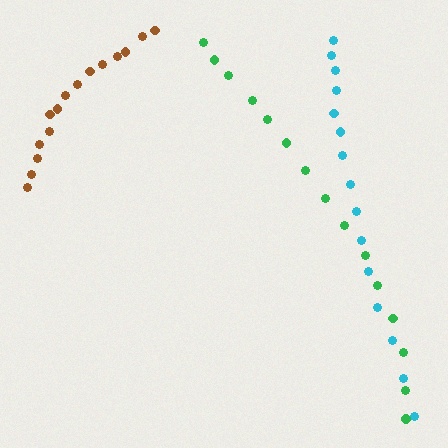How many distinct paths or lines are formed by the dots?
There are 3 distinct paths.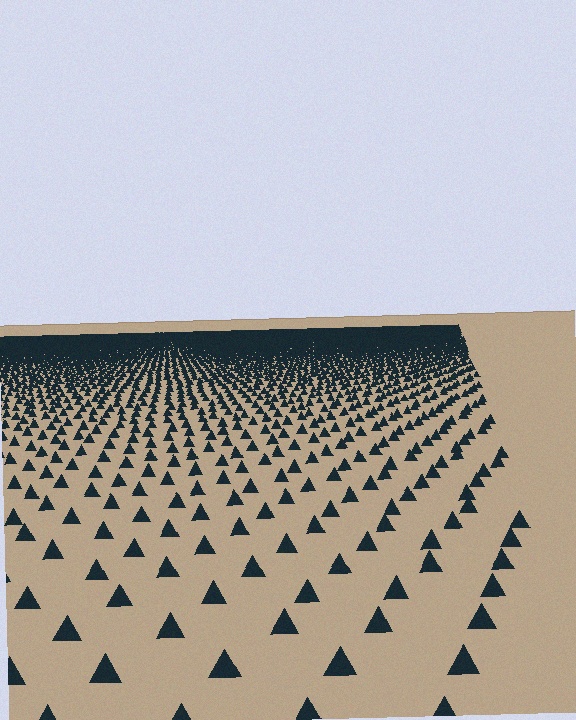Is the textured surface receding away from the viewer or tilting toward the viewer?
The surface is receding away from the viewer. Texture elements get smaller and denser toward the top.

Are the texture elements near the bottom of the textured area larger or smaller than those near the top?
Larger. Near the bottom, elements are closer to the viewer and appear at a bigger on-screen size.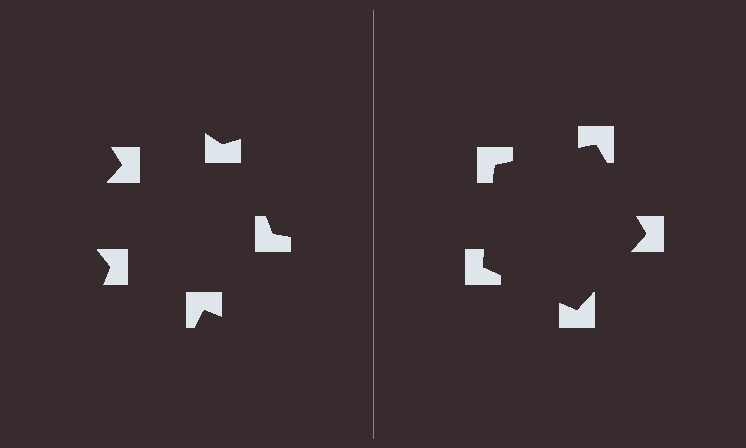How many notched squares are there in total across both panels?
10 — 5 on each side.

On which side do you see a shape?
An illusory pentagon appears on the right side. On the left side the wedge cuts are rotated, so no coherent shape forms.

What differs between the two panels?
The notched squares are positioned identically on both sides; only the wedge orientations differ. On the right they align to a pentagon; on the left they are misaligned.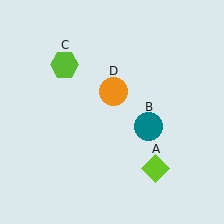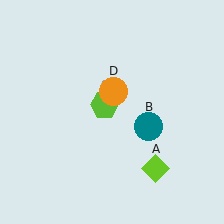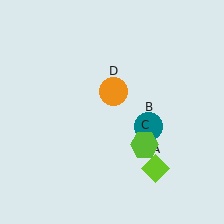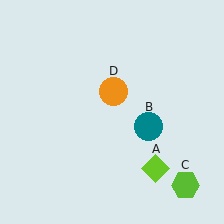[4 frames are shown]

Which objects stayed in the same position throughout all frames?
Lime diamond (object A) and teal circle (object B) and orange circle (object D) remained stationary.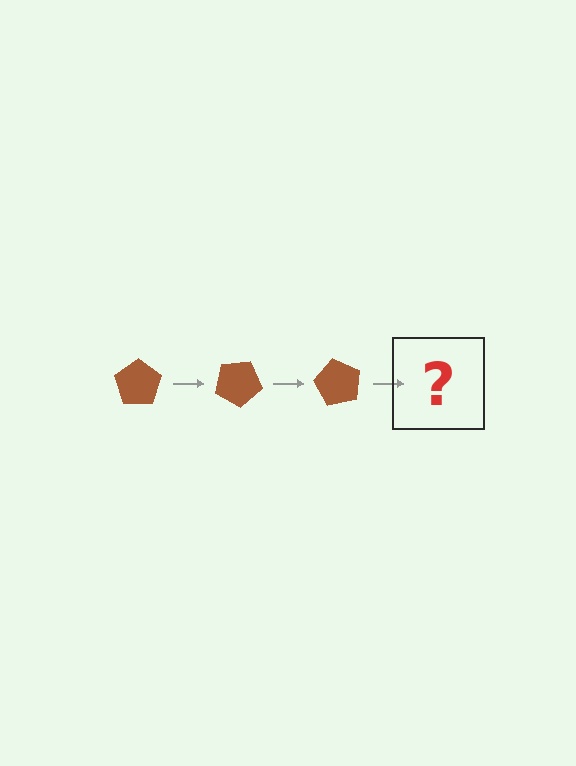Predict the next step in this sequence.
The next step is a brown pentagon rotated 90 degrees.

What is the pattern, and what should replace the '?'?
The pattern is that the pentagon rotates 30 degrees each step. The '?' should be a brown pentagon rotated 90 degrees.